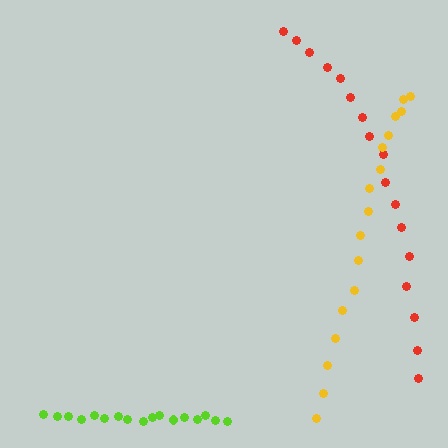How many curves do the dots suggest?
There are 3 distinct paths.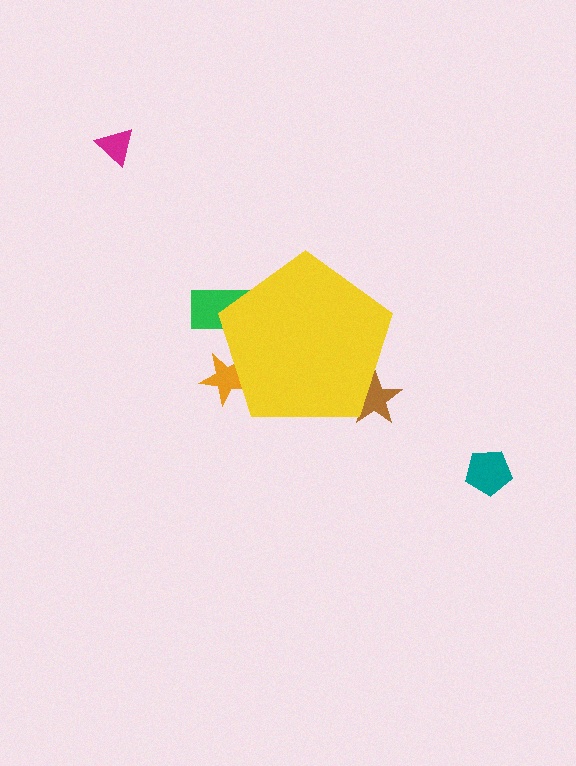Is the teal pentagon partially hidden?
No, the teal pentagon is fully visible.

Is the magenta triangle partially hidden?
No, the magenta triangle is fully visible.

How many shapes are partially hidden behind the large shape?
3 shapes are partially hidden.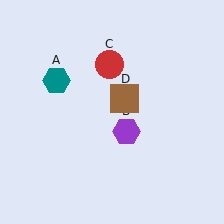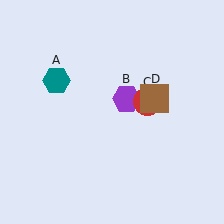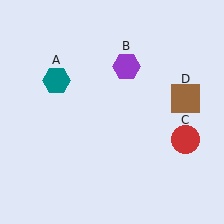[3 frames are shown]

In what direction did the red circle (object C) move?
The red circle (object C) moved down and to the right.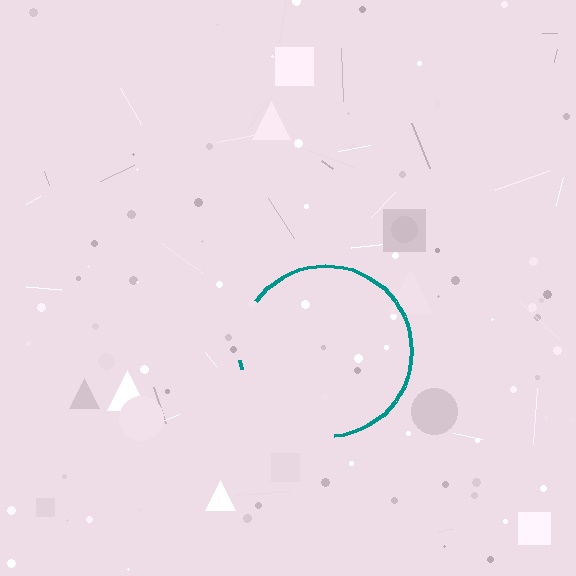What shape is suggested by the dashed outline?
The dashed outline suggests a circle.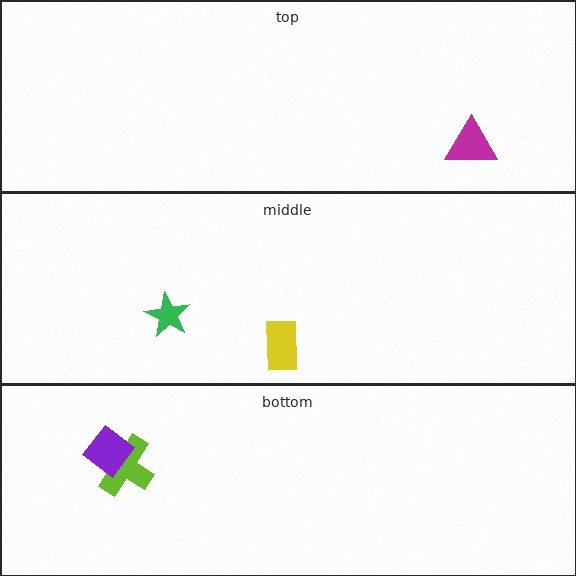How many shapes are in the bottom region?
2.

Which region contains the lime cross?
The bottom region.